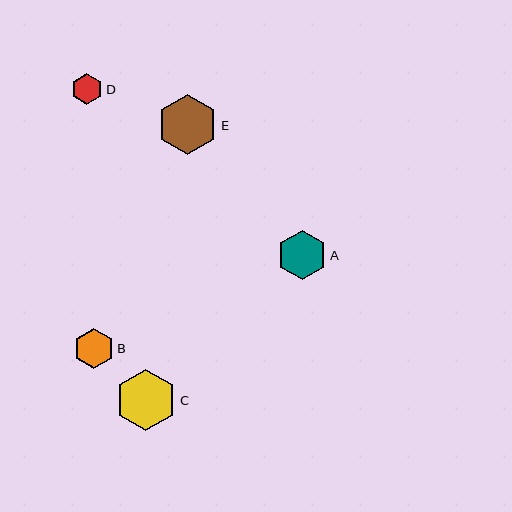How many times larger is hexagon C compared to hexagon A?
Hexagon C is approximately 1.3 times the size of hexagon A.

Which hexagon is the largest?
Hexagon C is the largest with a size of approximately 62 pixels.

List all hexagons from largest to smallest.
From largest to smallest: C, E, A, B, D.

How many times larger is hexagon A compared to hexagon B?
Hexagon A is approximately 1.2 times the size of hexagon B.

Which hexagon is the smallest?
Hexagon D is the smallest with a size of approximately 31 pixels.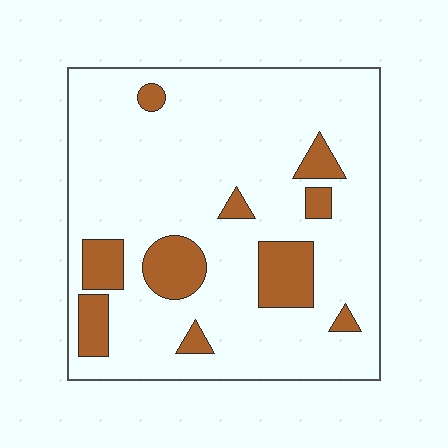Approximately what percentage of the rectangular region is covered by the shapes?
Approximately 15%.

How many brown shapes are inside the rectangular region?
10.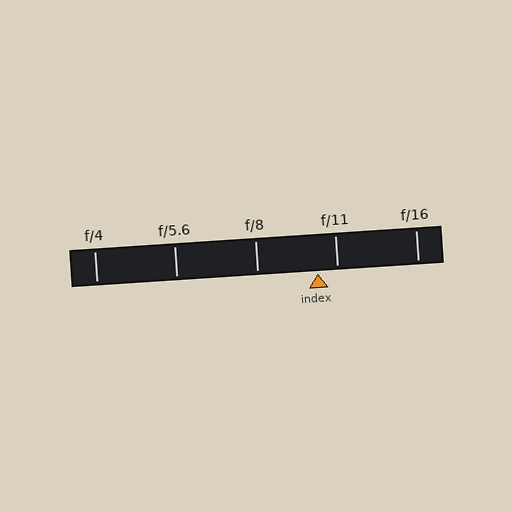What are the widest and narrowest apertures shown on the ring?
The widest aperture shown is f/4 and the narrowest is f/16.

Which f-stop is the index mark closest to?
The index mark is closest to f/11.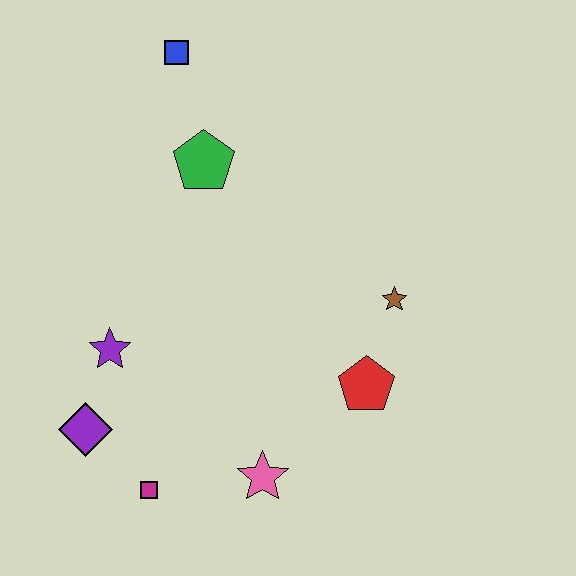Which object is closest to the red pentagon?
The brown star is closest to the red pentagon.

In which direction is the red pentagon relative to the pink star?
The red pentagon is to the right of the pink star.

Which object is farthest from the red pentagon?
The blue square is farthest from the red pentagon.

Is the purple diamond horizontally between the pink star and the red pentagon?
No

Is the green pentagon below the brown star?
No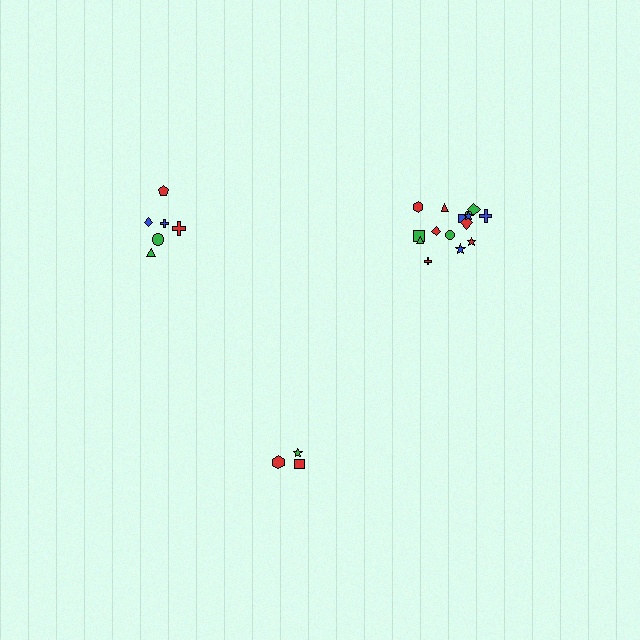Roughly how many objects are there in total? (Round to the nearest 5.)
Roughly 25 objects in total.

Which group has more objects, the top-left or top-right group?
The top-right group.